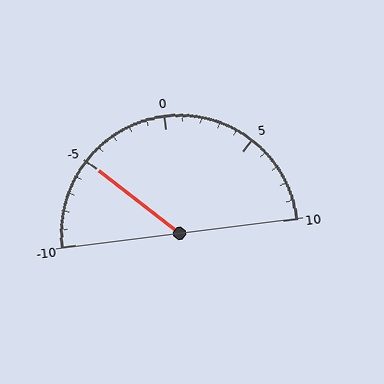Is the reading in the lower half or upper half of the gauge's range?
The reading is in the lower half of the range (-10 to 10).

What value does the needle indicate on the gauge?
The needle indicates approximately -5.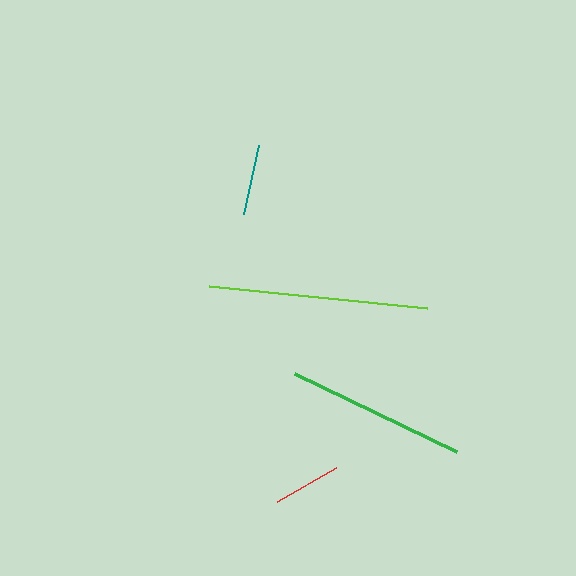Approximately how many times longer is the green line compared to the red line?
The green line is approximately 2.6 times the length of the red line.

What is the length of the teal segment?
The teal segment is approximately 71 pixels long.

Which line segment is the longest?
The lime line is the longest at approximately 219 pixels.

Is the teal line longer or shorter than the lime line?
The lime line is longer than the teal line.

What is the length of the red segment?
The red segment is approximately 68 pixels long.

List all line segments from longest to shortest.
From longest to shortest: lime, green, teal, red.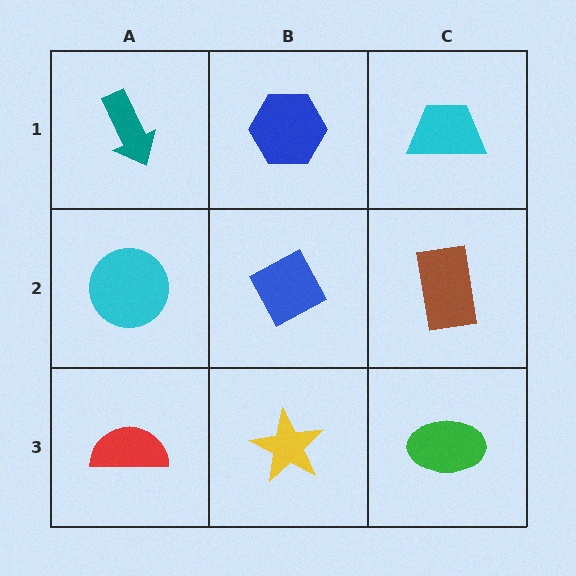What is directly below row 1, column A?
A cyan circle.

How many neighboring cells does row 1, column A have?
2.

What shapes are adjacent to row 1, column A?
A cyan circle (row 2, column A), a blue hexagon (row 1, column B).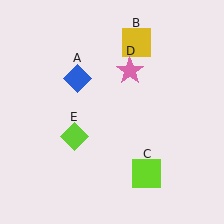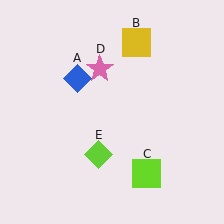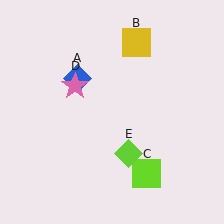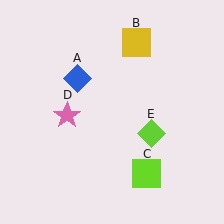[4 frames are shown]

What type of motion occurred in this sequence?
The pink star (object D), lime diamond (object E) rotated counterclockwise around the center of the scene.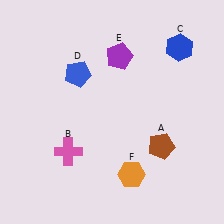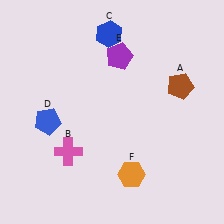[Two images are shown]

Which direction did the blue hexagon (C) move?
The blue hexagon (C) moved left.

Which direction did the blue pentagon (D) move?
The blue pentagon (D) moved down.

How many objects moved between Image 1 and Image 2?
3 objects moved between the two images.